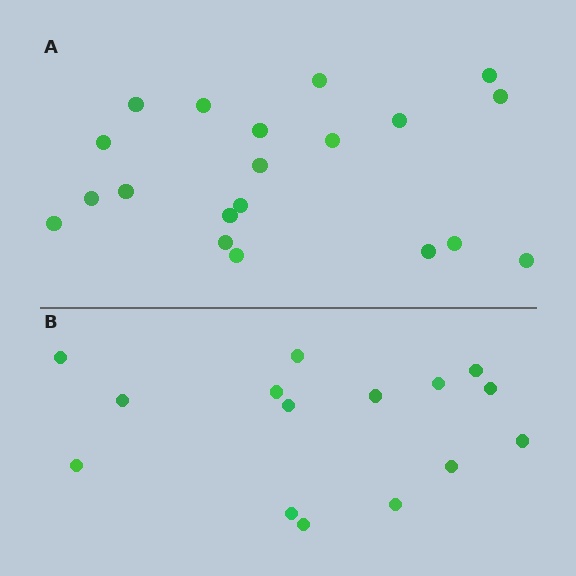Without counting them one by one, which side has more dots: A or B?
Region A (the top region) has more dots.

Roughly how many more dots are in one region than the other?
Region A has about 5 more dots than region B.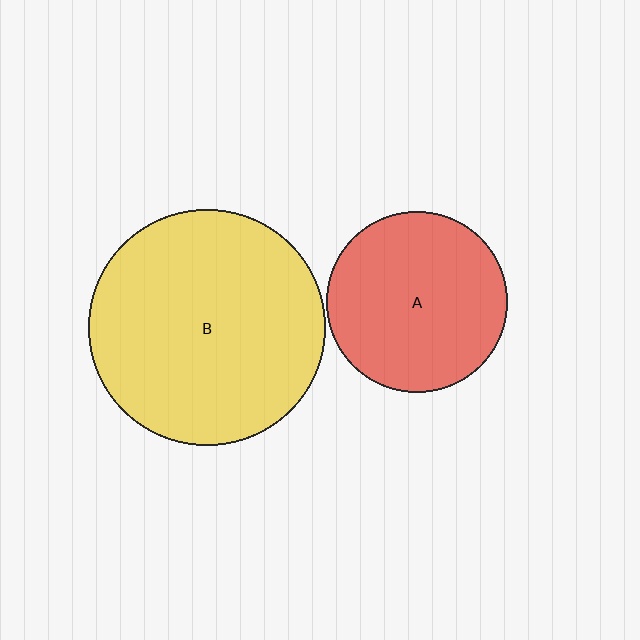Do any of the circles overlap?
No, none of the circles overlap.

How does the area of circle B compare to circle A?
Approximately 1.7 times.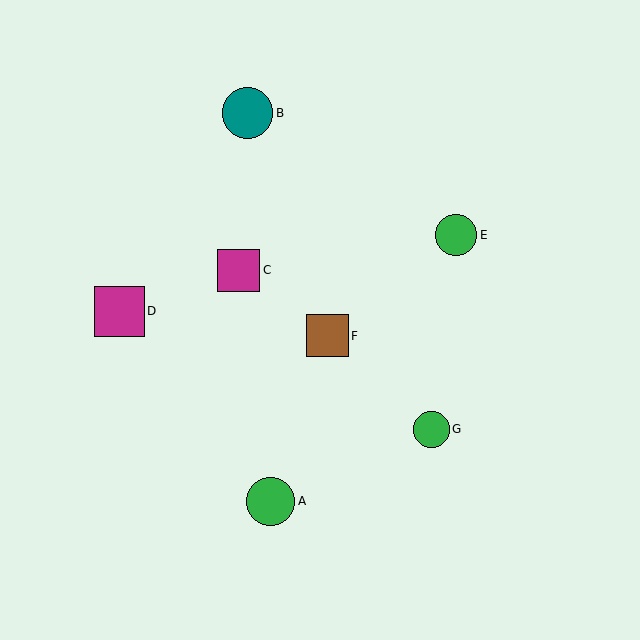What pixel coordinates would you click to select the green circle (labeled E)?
Click at (456, 235) to select the green circle E.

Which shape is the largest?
The teal circle (labeled B) is the largest.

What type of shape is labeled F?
Shape F is a brown square.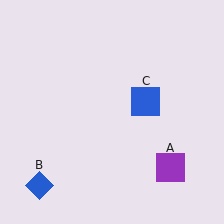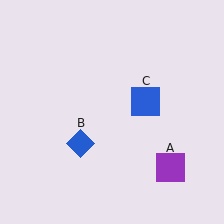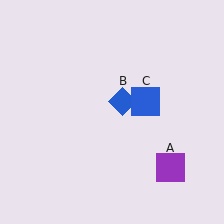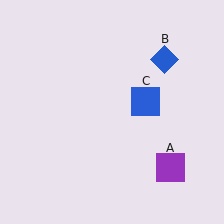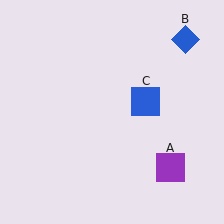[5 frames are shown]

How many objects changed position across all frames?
1 object changed position: blue diamond (object B).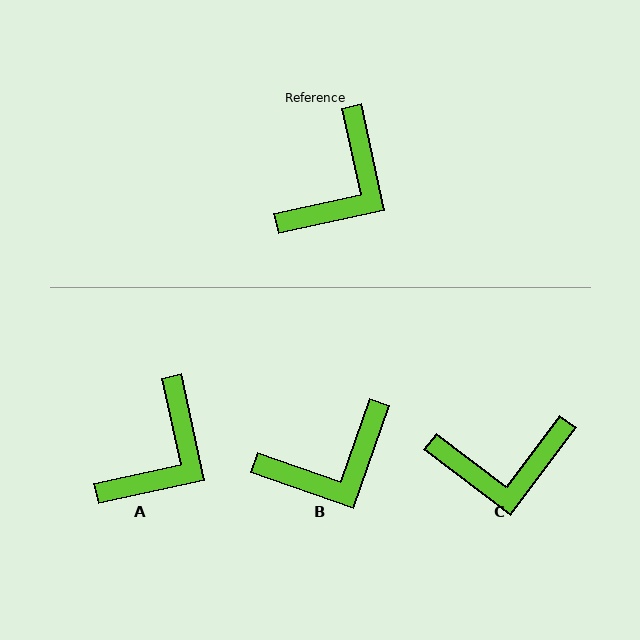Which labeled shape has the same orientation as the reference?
A.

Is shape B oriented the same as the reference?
No, it is off by about 31 degrees.